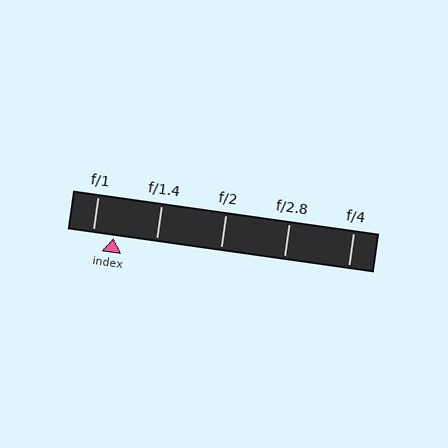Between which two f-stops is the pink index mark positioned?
The index mark is between f/1 and f/1.4.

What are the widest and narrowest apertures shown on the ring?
The widest aperture shown is f/1 and the narrowest is f/4.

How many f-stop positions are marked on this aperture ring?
There are 5 f-stop positions marked.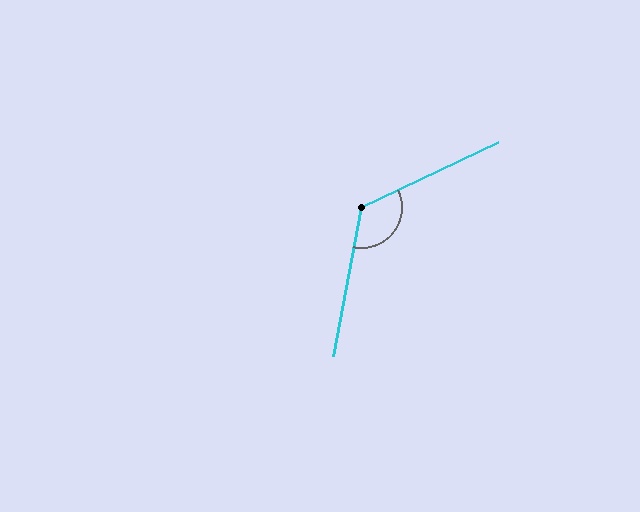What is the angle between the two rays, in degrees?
Approximately 126 degrees.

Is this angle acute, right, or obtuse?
It is obtuse.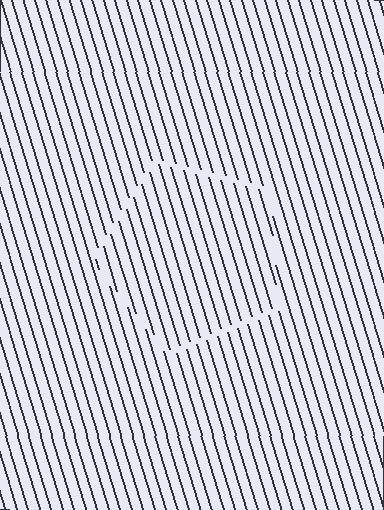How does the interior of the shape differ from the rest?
The interior of the shape contains the same grating, shifted by half a period — the contour is defined by the phase discontinuity where line-ends from the inner and outer gratings abut.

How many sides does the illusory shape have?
5 sides — the line-ends trace a pentagon.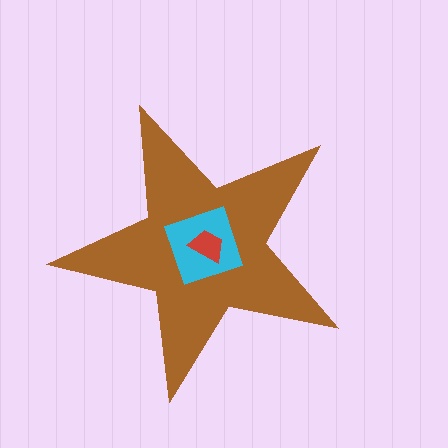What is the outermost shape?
The brown star.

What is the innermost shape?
The red trapezoid.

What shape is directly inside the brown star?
The cyan square.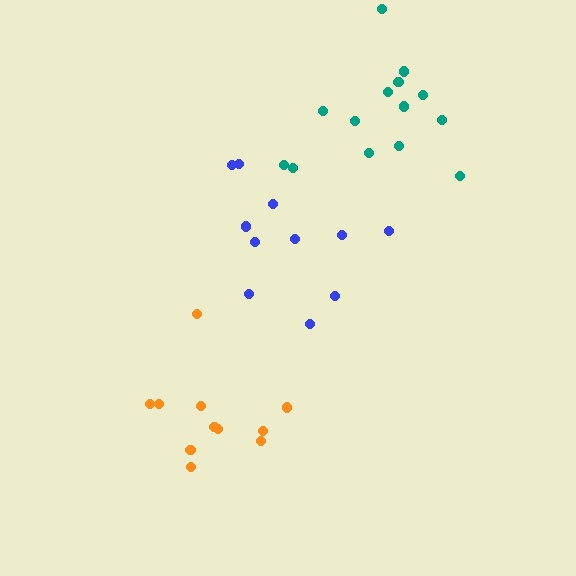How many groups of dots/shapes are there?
There are 3 groups.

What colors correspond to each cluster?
The clusters are colored: orange, blue, teal.